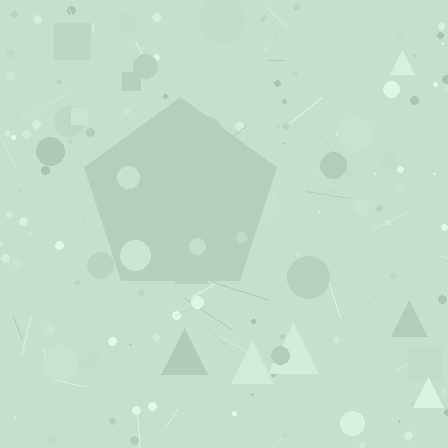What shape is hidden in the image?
A pentagon is hidden in the image.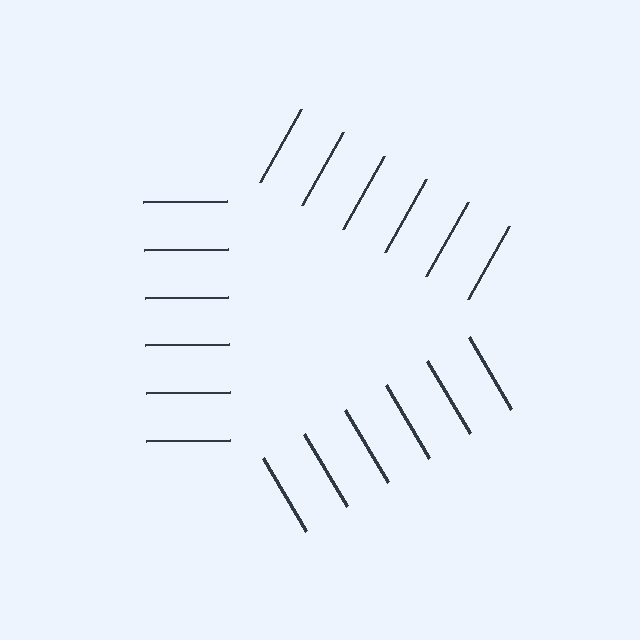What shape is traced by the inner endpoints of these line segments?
An illusory triangle — the line segments terminate on its edges but no continuous stroke is drawn.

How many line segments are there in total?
18 — 6 along each of the 3 edges.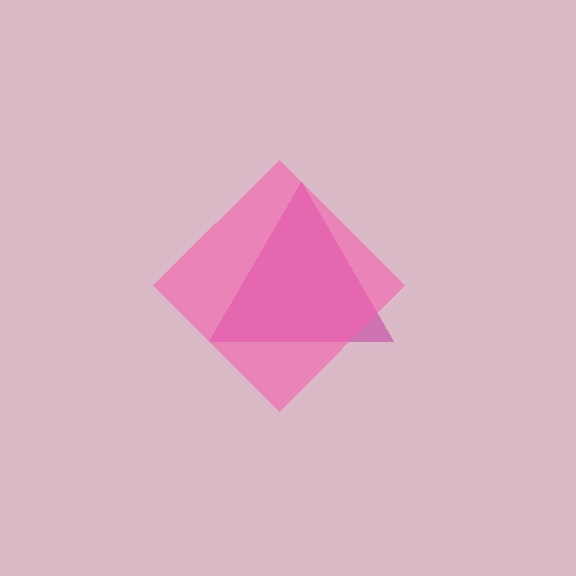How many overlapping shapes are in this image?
There are 2 overlapping shapes in the image.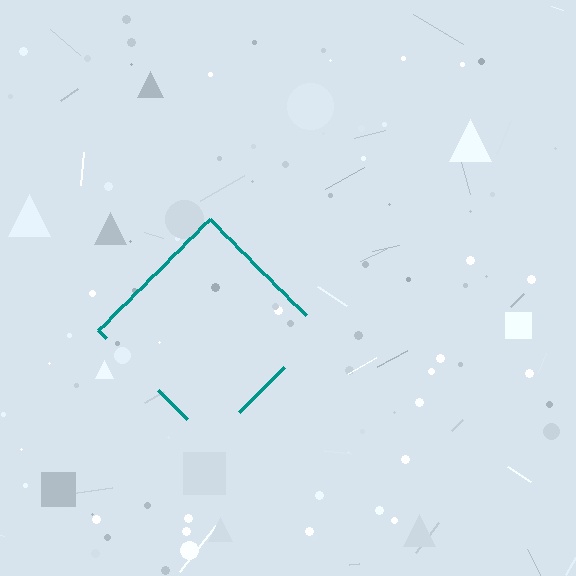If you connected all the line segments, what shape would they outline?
They would outline a diamond.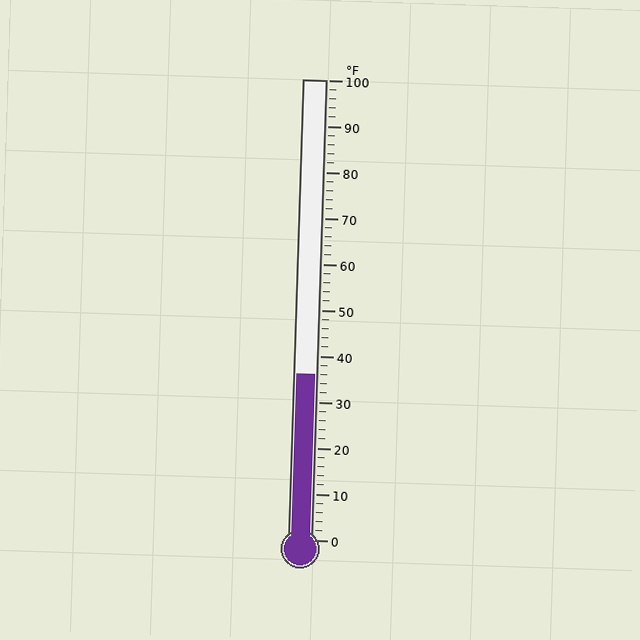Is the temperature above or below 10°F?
The temperature is above 10°F.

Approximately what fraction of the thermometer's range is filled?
The thermometer is filled to approximately 35% of its range.